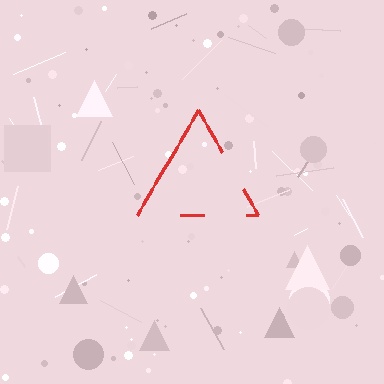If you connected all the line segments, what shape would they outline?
They would outline a triangle.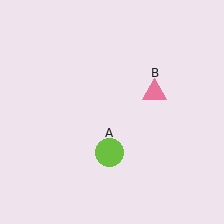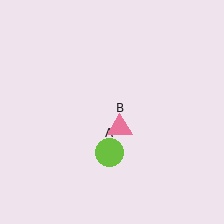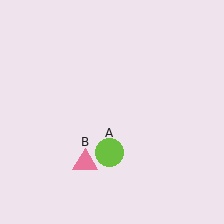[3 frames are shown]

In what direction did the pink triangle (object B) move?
The pink triangle (object B) moved down and to the left.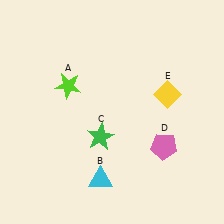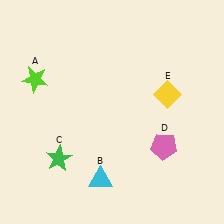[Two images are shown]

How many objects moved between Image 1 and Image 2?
2 objects moved between the two images.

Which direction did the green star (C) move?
The green star (C) moved left.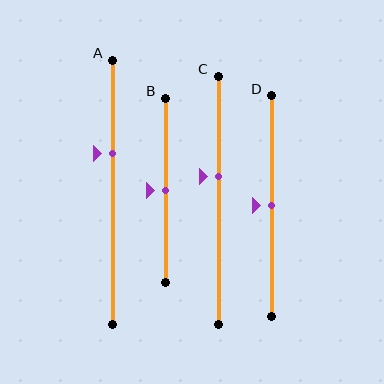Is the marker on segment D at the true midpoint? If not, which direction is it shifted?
Yes, the marker on segment D is at the true midpoint.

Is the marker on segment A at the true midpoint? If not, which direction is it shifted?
No, the marker on segment A is shifted upward by about 15% of the segment length.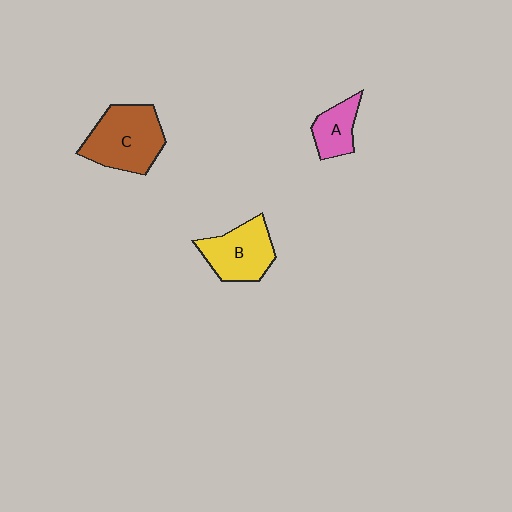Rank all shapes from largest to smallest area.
From largest to smallest: C (brown), B (yellow), A (pink).